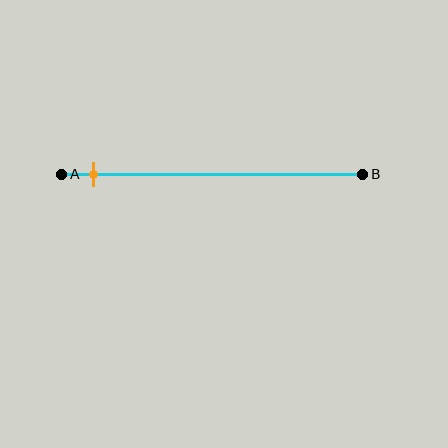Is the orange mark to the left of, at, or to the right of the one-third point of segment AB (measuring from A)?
The orange mark is to the left of the one-third point of segment AB.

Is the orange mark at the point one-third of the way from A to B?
No, the mark is at about 10% from A, not at the 33% one-third point.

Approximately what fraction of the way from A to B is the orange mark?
The orange mark is approximately 10% of the way from A to B.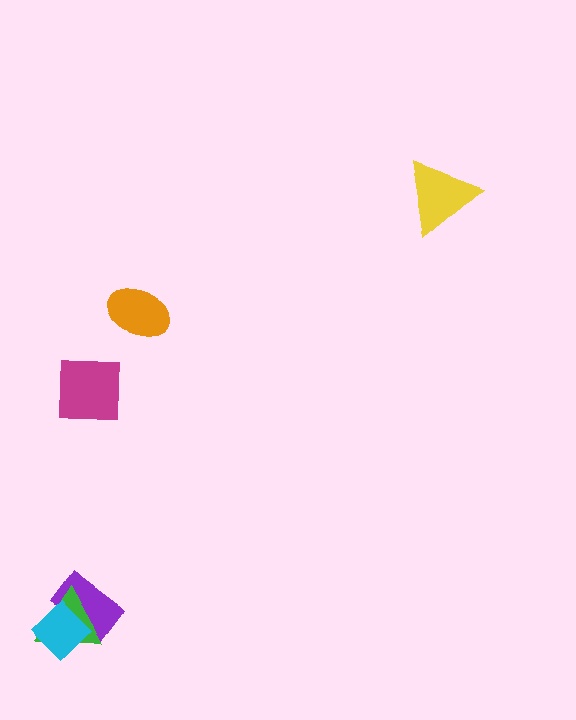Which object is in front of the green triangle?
The cyan diamond is in front of the green triangle.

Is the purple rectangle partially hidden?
Yes, it is partially covered by another shape.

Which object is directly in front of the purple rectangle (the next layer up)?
The green triangle is directly in front of the purple rectangle.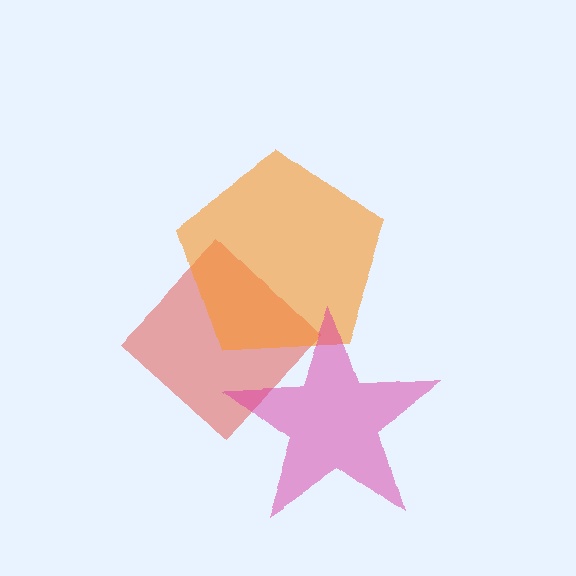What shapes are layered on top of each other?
The layered shapes are: a red diamond, an orange pentagon, a magenta star.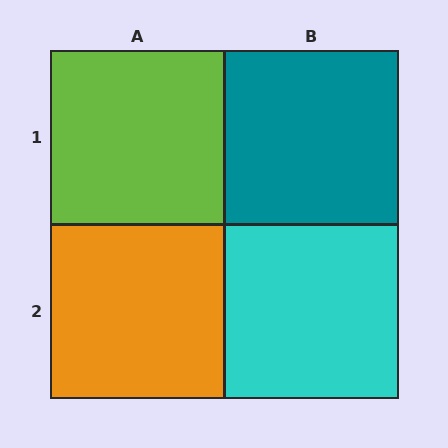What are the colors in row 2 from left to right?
Orange, cyan.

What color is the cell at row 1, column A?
Lime.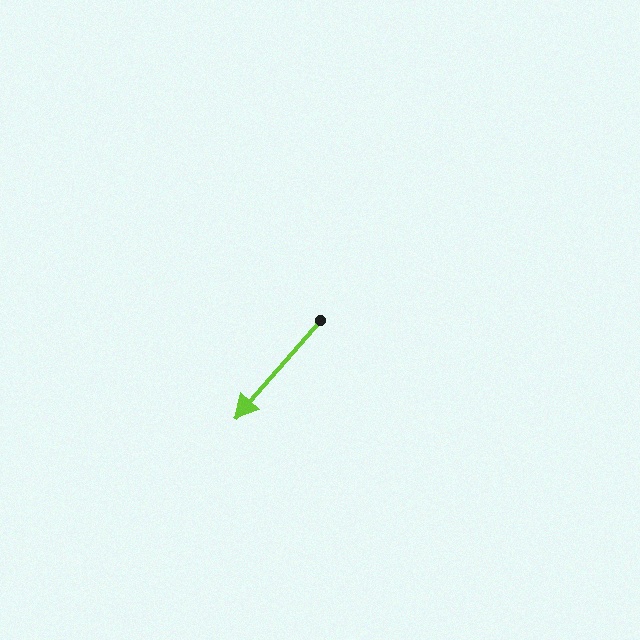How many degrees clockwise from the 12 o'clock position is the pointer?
Approximately 221 degrees.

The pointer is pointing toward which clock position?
Roughly 7 o'clock.